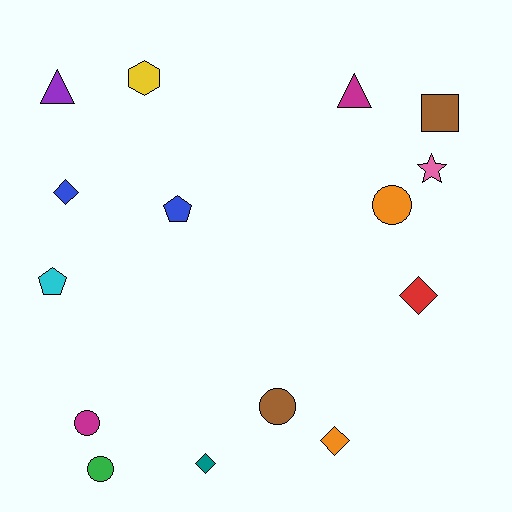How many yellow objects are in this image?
There is 1 yellow object.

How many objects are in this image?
There are 15 objects.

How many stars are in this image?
There is 1 star.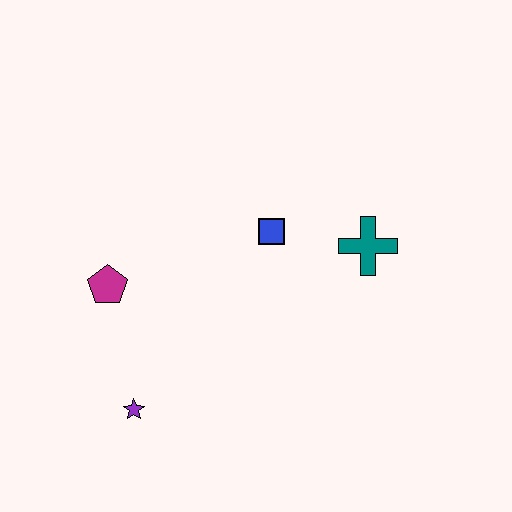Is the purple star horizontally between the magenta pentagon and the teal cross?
Yes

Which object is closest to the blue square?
The teal cross is closest to the blue square.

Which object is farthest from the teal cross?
The purple star is farthest from the teal cross.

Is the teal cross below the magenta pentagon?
No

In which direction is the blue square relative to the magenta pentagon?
The blue square is to the right of the magenta pentagon.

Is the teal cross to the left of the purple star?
No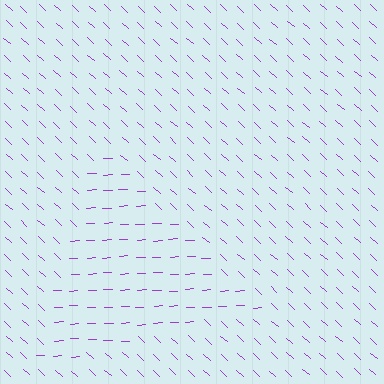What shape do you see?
I see a triangle.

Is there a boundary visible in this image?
Yes, there is a texture boundary formed by a change in line orientation.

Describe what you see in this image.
The image is filled with small purple line segments. A triangle region in the image has lines oriented differently from the surrounding lines, creating a visible texture boundary.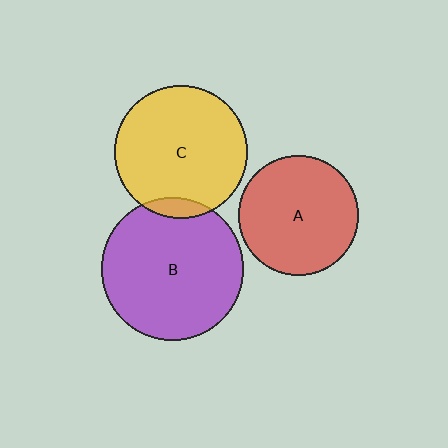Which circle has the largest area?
Circle B (purple).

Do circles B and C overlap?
Yes.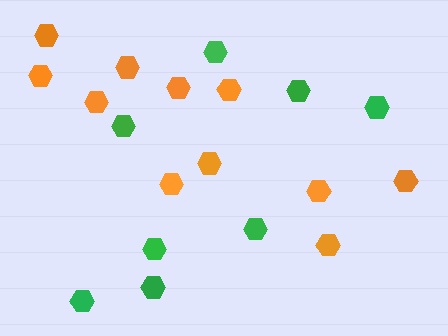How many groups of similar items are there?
There are 2 groups: one group of orange hexagons (11) and one group of green hexagons (8).